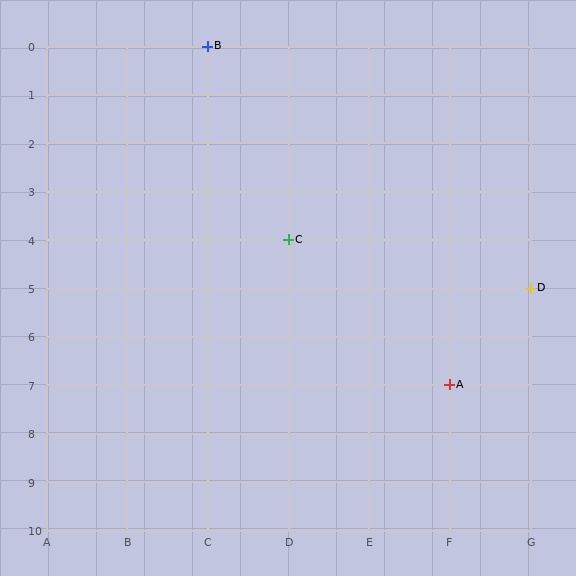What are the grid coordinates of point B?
Point B is at grid coordinates (C, 0).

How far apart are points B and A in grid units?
Points B and A are 3 columns and 7 rows apart (about 7.6 grid units diagonally).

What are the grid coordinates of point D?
Point D is at grid coordinates (G, 5).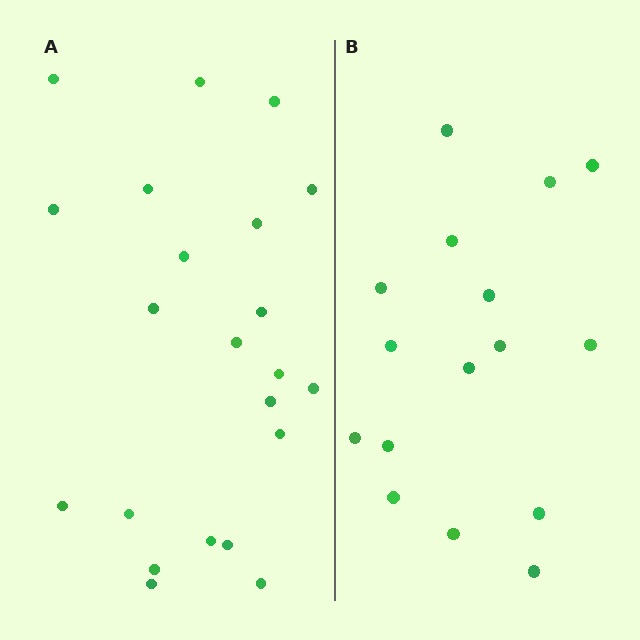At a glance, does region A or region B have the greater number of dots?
Region A (the left region) has more dots.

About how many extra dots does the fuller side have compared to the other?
Region A has about 6 more dots than region B.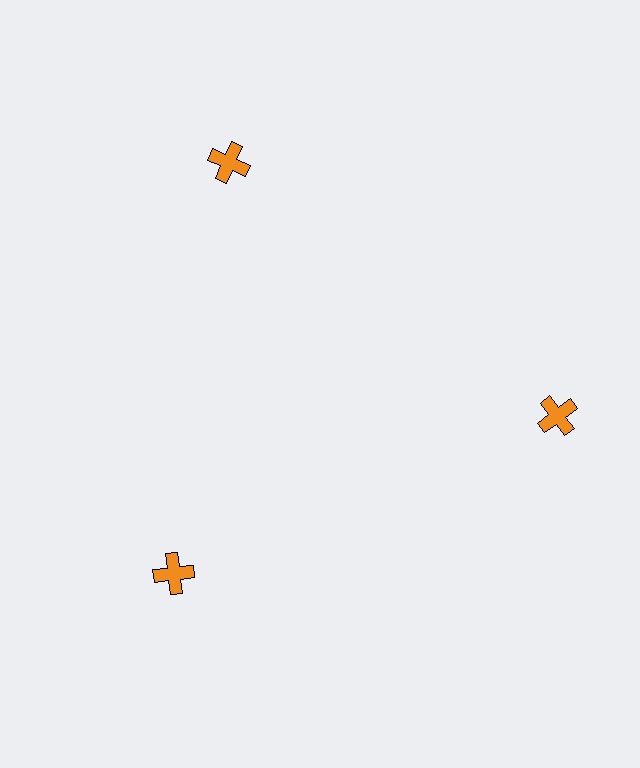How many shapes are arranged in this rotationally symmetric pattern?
There are 3 shapes, arranged in 3 groups of 1.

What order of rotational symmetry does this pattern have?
This pattern has 3-fold rotational symmetry.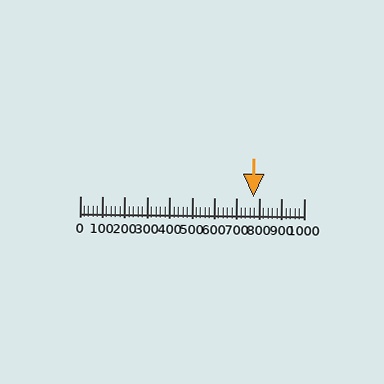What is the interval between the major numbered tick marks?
The major tick marks are spaced 100 units apart.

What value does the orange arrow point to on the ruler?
The orange arrow points to approximately 775.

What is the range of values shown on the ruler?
The ruler shows values from 0 to 1000.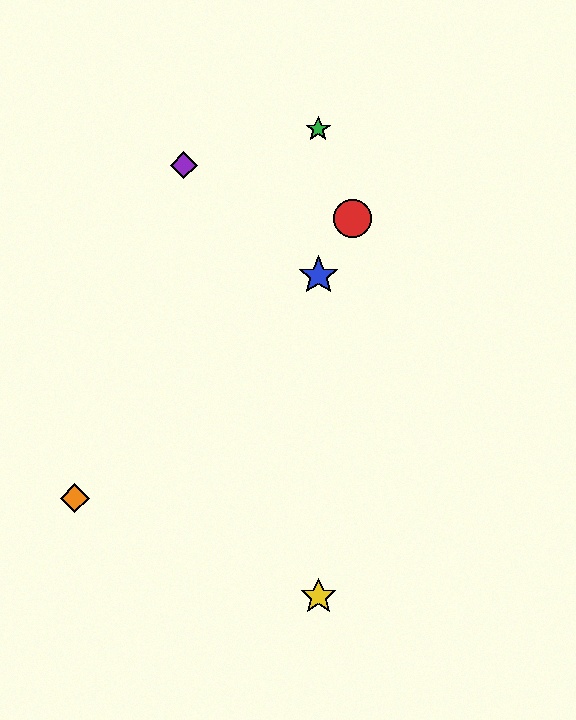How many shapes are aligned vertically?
3 shapes (the blue star, the green star, the yellow star) are aligned vertically.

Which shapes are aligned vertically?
The blue star, the green star, the yellow star are aligned vertically.